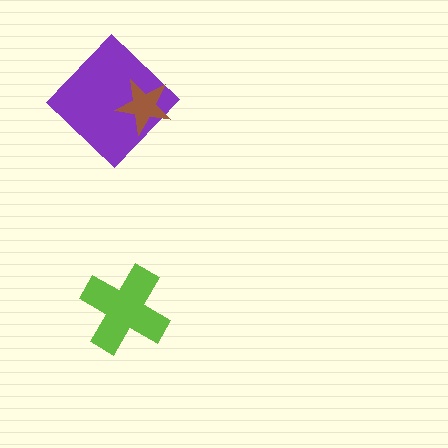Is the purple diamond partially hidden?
Yes, it is partially covered by another shape.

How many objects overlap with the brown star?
1 object overlaps with the brown star.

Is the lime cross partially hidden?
No, no other shape covers it.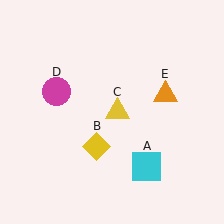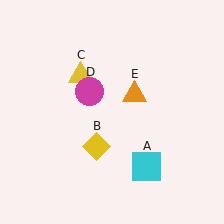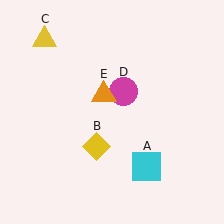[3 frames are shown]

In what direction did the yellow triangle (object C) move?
The yellow triangle (object C) moved up and to the left.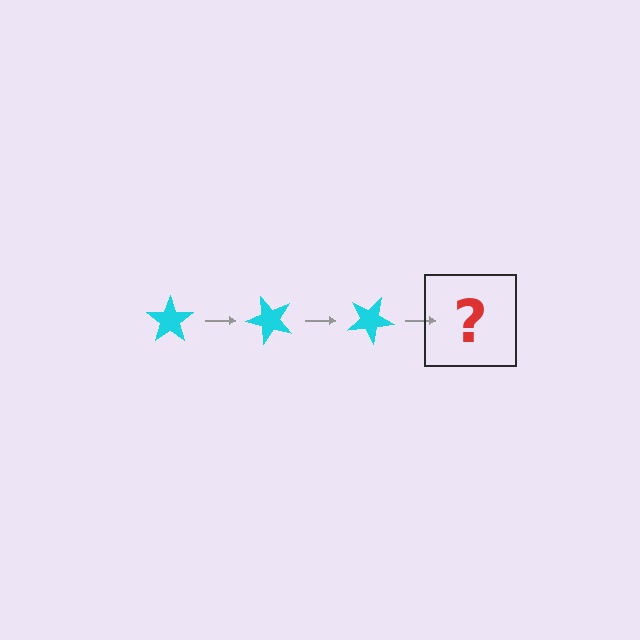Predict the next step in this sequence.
The next step is a cyan star rotated 150 degrees.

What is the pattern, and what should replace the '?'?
The pattern is that the star rotates 50 degrees each step. The '?' should be a cyan star rotated 150 degrees.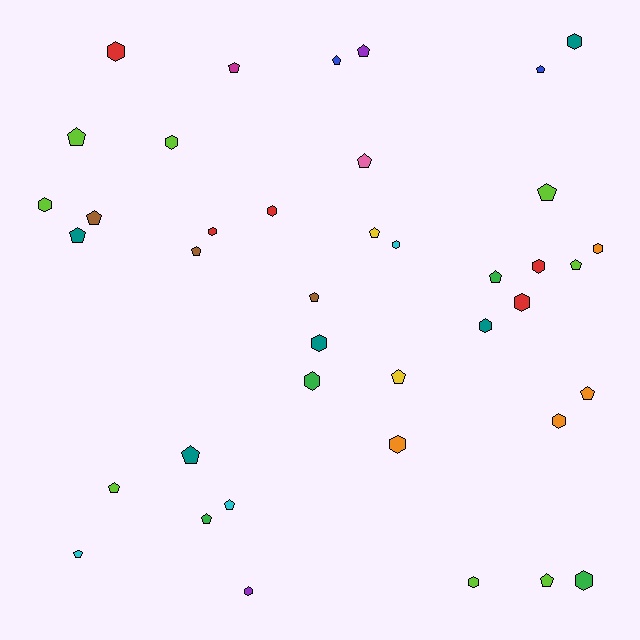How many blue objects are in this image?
There are 2 blue objects.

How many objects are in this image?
There are 40 objects.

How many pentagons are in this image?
There are 22 pentagons.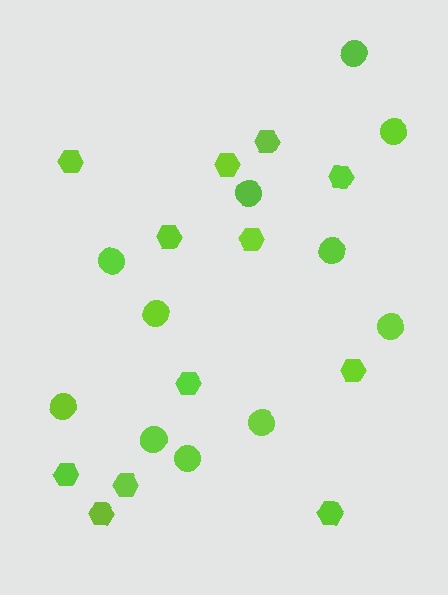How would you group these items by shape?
There are 2 groups: one group of hexagons (12) and one group of circles (11).